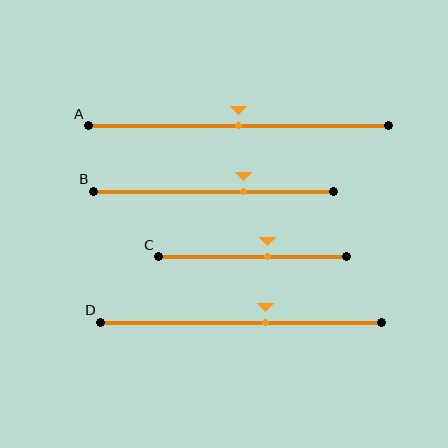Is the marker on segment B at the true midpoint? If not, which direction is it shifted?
No, the marker on segment B is shifted to the right by about 13% of the segment length.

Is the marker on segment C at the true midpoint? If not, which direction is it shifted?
No, the marker on segment C is shifted to the right by about 8% of the segment length.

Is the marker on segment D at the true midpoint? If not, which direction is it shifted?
No, the marker on segment D is shifted to the right by about 9% of the segment length.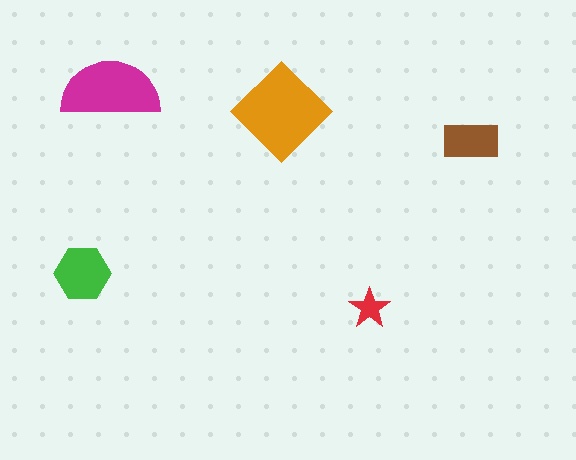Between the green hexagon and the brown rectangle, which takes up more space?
The green hexagon.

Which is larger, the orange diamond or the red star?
The orange diamond.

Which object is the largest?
The orange diamond.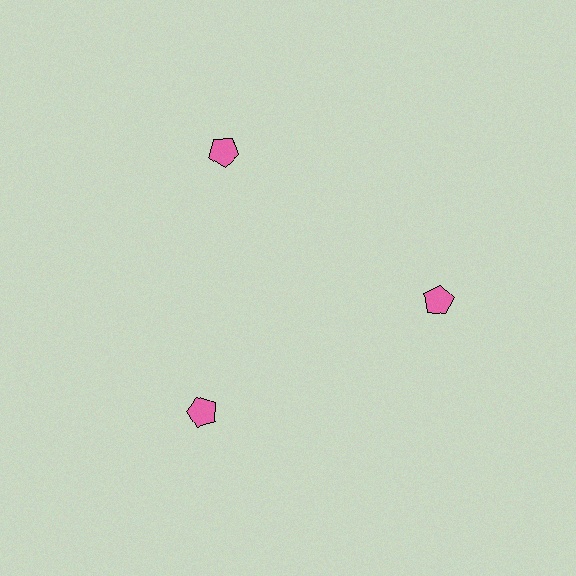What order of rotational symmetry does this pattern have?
This pattern has 3-fold rotational symmetry.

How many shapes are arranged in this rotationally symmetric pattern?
There are 3 shapes, arranged in 3 groups of 1.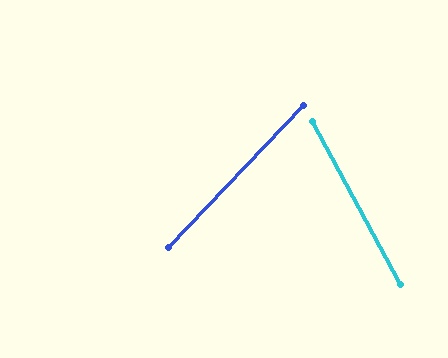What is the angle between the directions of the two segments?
Approximately 72 degrees.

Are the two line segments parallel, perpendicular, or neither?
Neither parallel nor perpendicular — they differ by about 72°.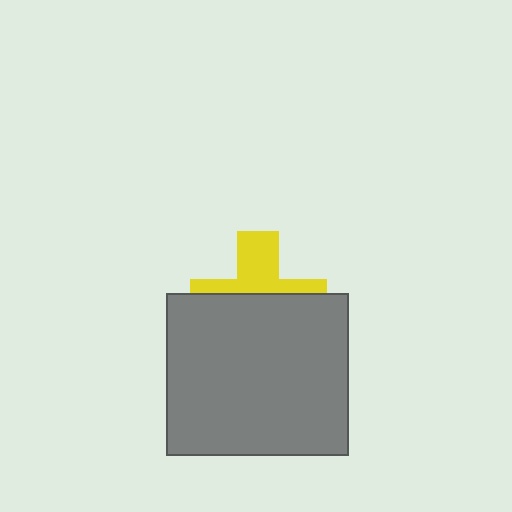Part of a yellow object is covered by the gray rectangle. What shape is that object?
It is a cross.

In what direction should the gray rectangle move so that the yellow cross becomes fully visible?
The gray rectangle should move down. That is the shortest direction to clear the overlap and leave the yellow cross fully visible.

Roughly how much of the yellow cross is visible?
A small part of it is visible (roughly 41%).